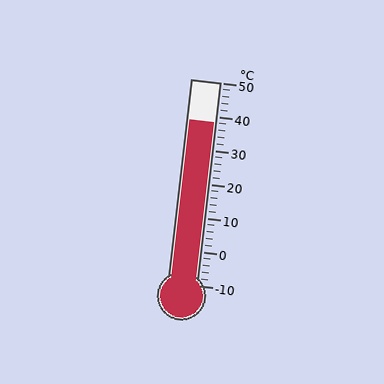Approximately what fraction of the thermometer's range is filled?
The thermometer is filled to approximately 80% of its range.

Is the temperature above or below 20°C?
The temperature is above 20°C.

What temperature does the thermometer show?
The thermometer shows approximately 38°C.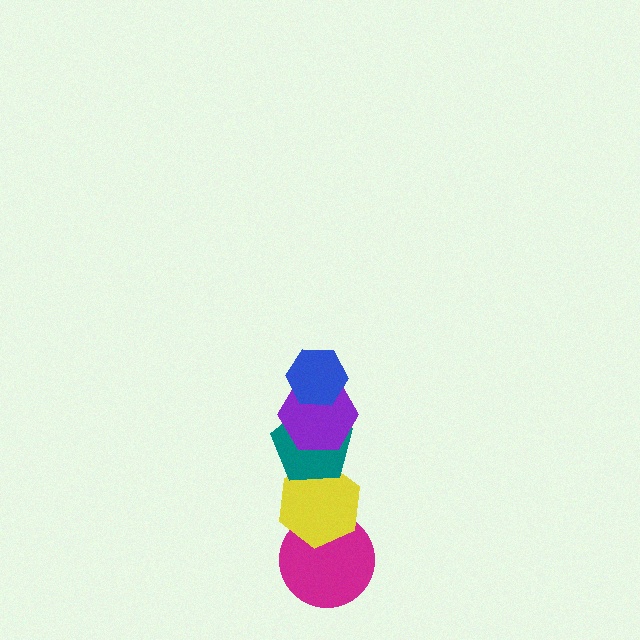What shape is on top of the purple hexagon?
The blue hexagon is on top of the purple hexagon.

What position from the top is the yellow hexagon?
The yellow hexagon is 4th from the top.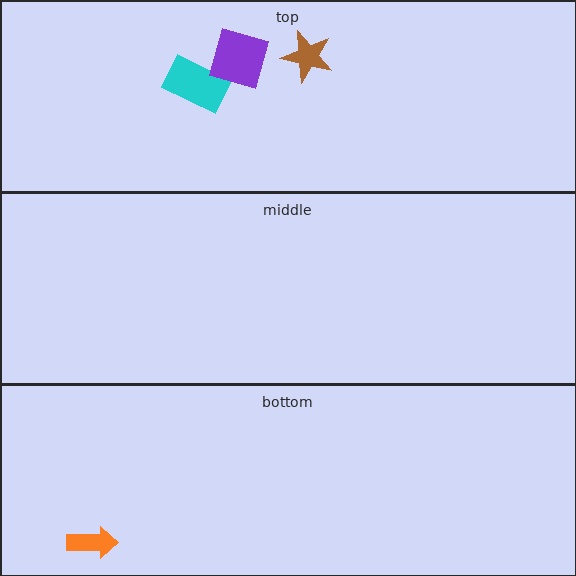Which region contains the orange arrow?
The bottom region.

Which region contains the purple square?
The top region.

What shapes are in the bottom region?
The orange arrow.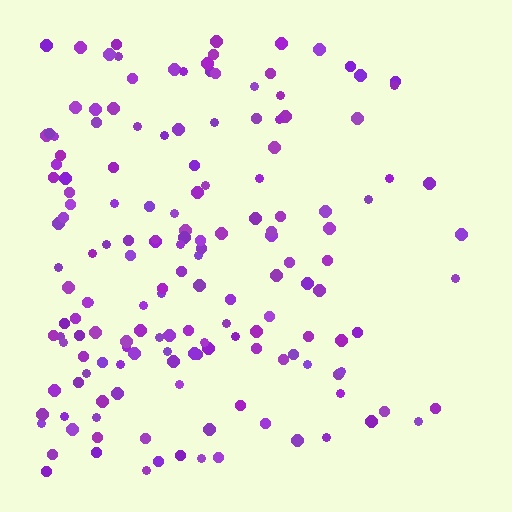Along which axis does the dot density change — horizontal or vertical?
Horizontal.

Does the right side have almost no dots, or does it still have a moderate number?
Still a moderate number, just noticeably fewer than the left.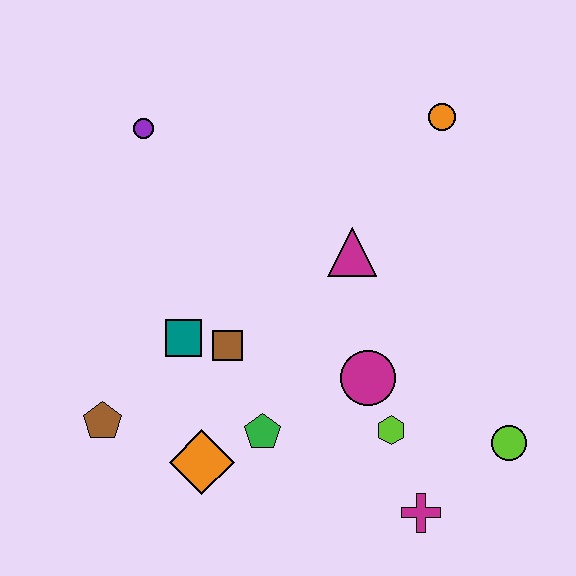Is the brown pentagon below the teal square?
Yes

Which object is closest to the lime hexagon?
The magenta circle is closest to the lime hexagon.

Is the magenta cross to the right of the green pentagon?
Yes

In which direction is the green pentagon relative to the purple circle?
The green pentagon is below the purple circle.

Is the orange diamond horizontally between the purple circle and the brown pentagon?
No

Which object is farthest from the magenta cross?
The purple circle is farthest from the magenta cross.